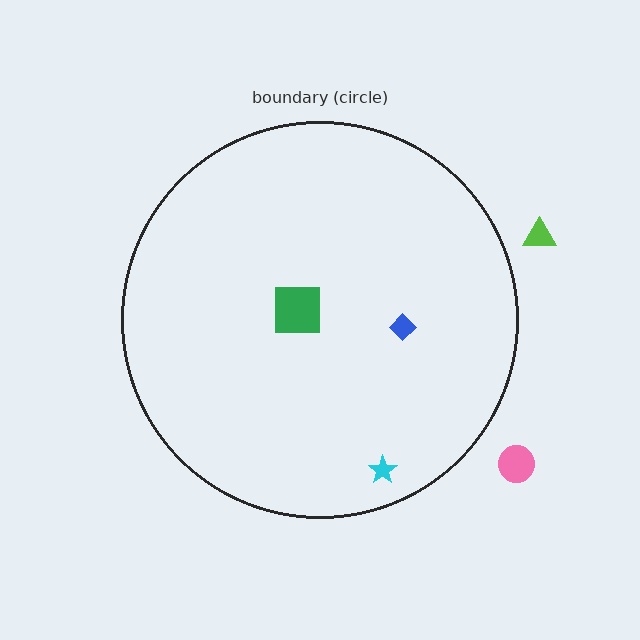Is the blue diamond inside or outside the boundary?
Inside.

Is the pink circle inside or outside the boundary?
Outside.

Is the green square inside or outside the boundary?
Inside.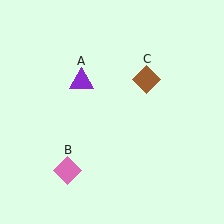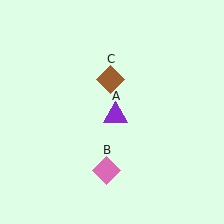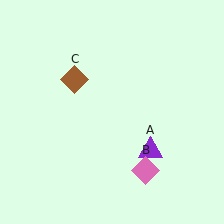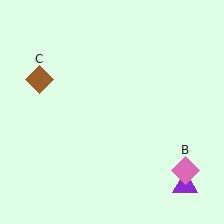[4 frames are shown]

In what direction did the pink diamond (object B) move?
The pink diamond (object B) moved right.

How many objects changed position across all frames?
3 objects changed position: purple triangle (object A), pink diamond (object B), brown diamond (object C).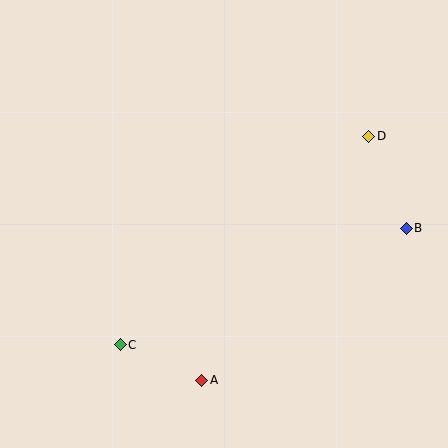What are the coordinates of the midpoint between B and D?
The midpoint between B and D is at (388, 182).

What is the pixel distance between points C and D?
The distance between C and D is 324 pixels.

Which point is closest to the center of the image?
Point A at (201, 380) is closest to the center.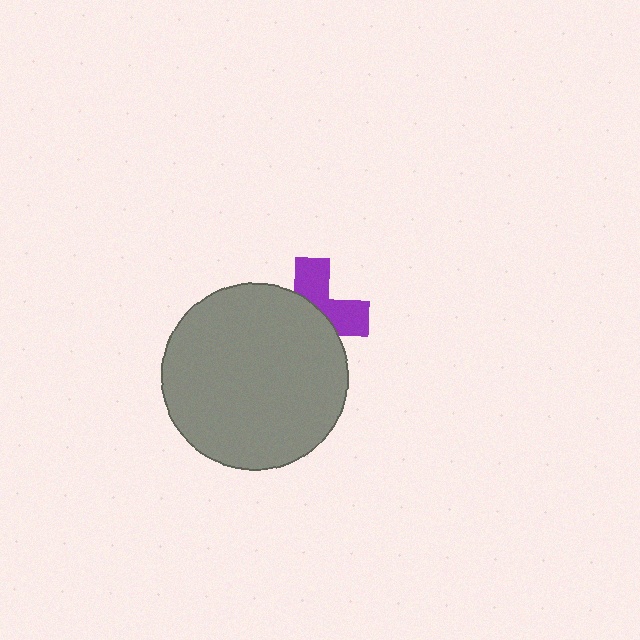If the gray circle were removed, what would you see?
You would see the complete purple cross.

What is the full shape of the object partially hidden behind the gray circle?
The partially hidden object is a purple cross.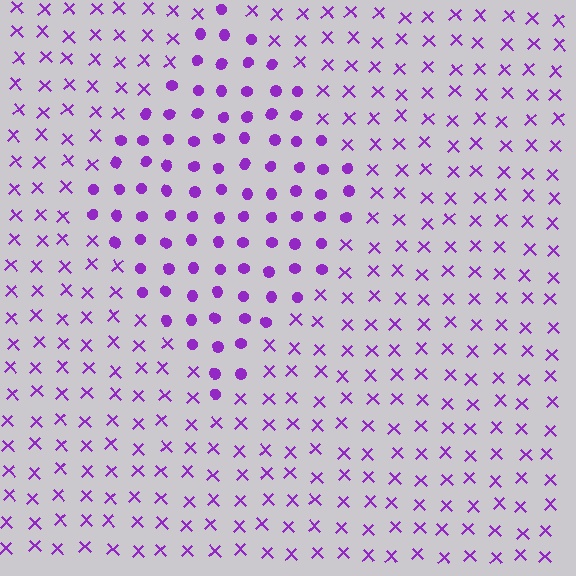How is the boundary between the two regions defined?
The boundary is defined by a change in element shape: circles inside vs. X marks outside. All elements share the same color and spacing.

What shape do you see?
I see a diamond.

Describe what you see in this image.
The image is filled with small purple elements arranged in a uniform grid. A diamond-shaped region contains circles, while the surrounding area contains X marks. The boundary is defined purely by the change in element shape.